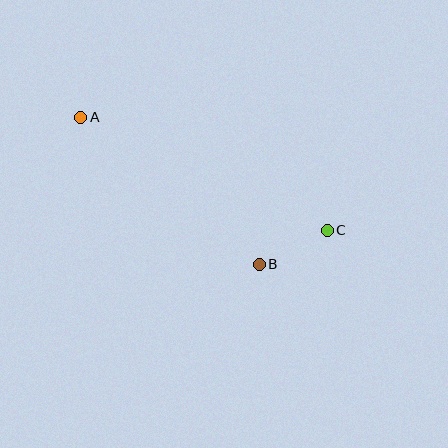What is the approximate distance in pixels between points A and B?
The distance between A and B is approximately 231 pixels.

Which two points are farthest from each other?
Points A and C are farthest from each other.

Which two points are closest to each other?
Points B and C are closest to each other.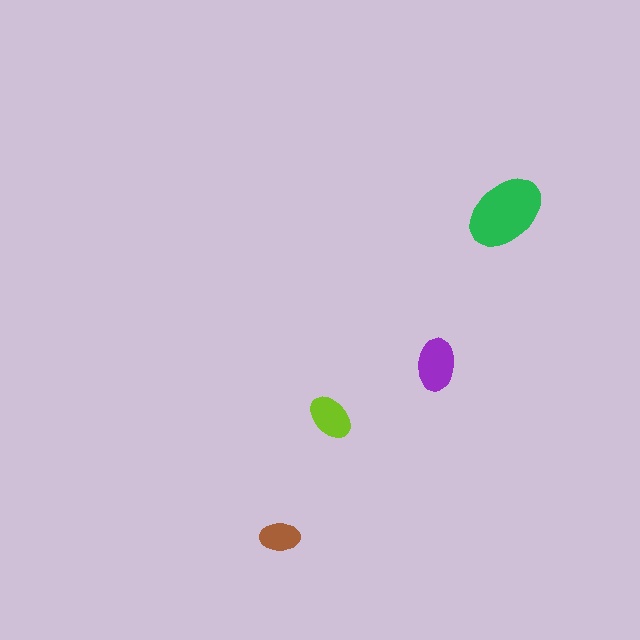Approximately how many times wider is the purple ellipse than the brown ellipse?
About 1.5 times wider.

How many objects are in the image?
There are 4 objects in the image.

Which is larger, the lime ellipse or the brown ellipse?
The lime one.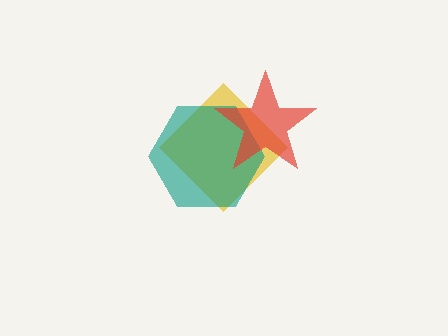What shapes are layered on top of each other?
The layered shapes are: a yellow diamond, a teal hexagon, a red star.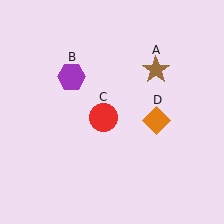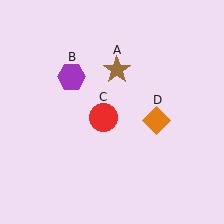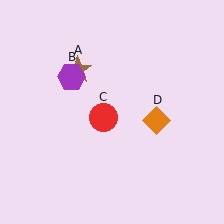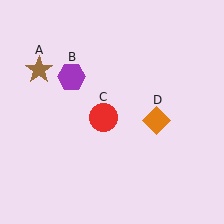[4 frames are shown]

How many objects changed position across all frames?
1 object changed position: brown star (object A).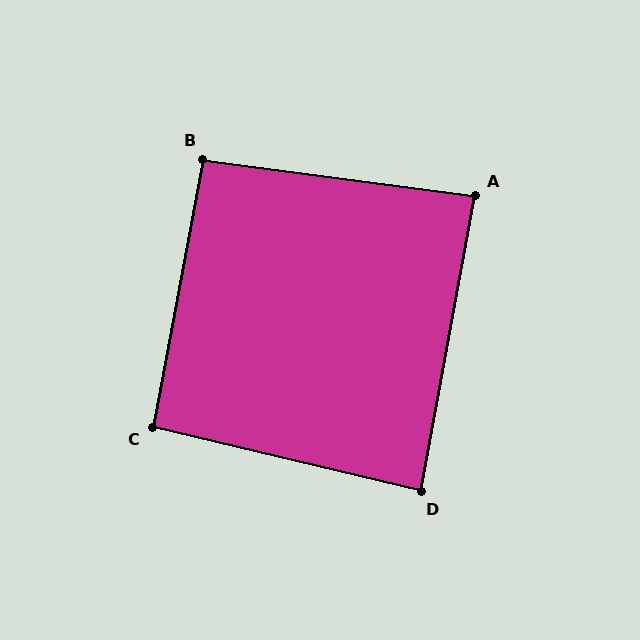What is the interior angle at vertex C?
Approximately 93 degrees (approximately right).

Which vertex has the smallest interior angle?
D, at approximately 87 degrees.